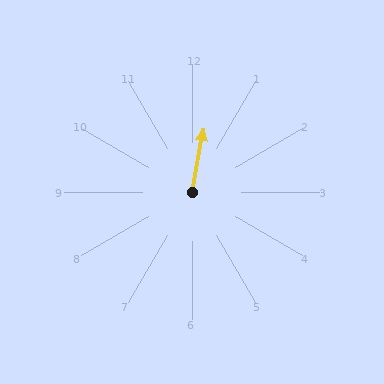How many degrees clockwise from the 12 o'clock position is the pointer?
Approximately 11 degrees.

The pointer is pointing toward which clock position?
Roughly 12 o'clock.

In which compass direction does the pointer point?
North.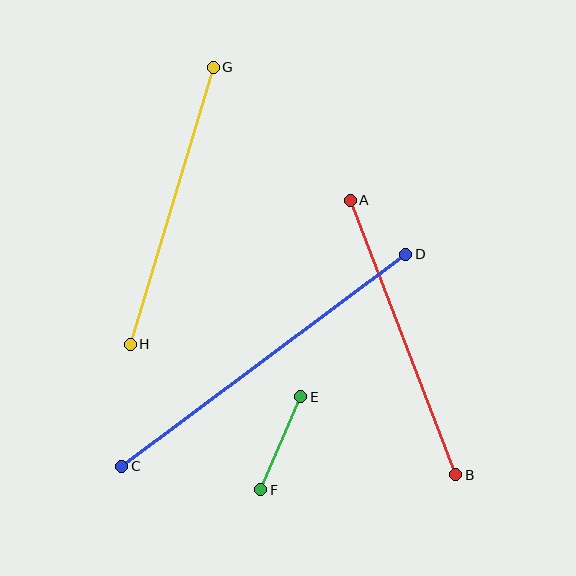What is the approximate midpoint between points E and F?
The midpoint is at approximately (281, 443) pixels.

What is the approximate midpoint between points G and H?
The midpoint is at approximately (172, 206) pixels.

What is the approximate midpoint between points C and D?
The midpoint is at approximately (264, 360) pixels.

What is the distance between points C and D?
The distance is approximately 354 pixels.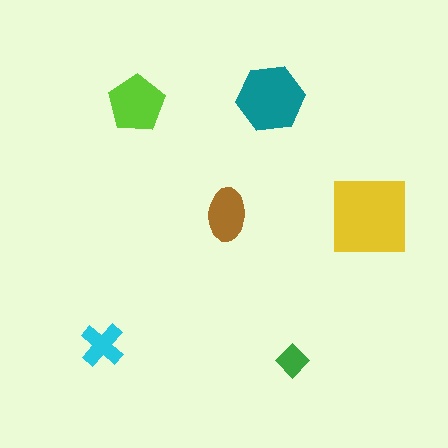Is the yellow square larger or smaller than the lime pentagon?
Larger.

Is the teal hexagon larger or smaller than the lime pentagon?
Larger.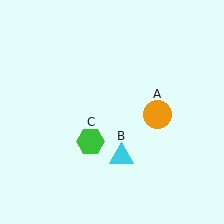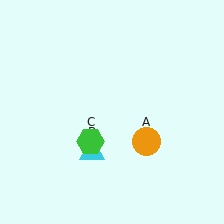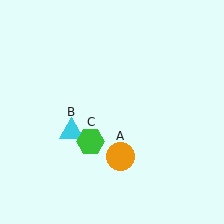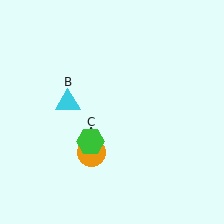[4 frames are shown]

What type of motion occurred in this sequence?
The orange circle (object A), cyan triangle (object B) rotated clockwise around the center of the scene.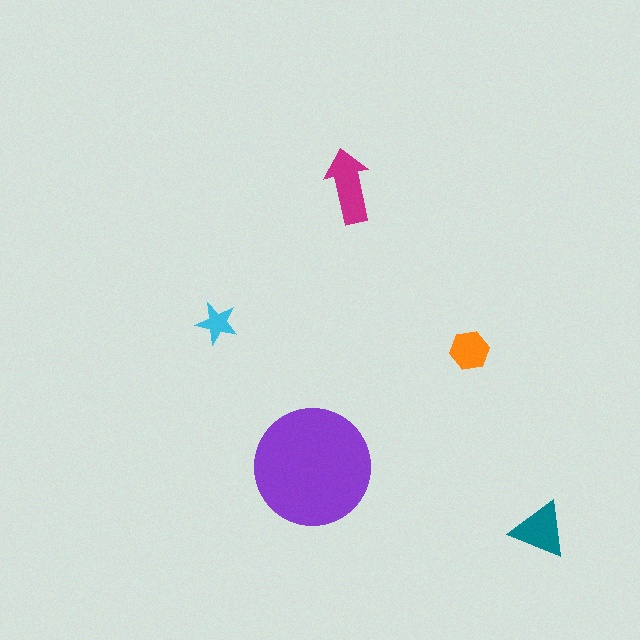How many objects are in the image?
There are 5 objects in the image.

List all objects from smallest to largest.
The cyan star, the orange hexagon, the teal triangle, the magenta arrow, the purple circle.